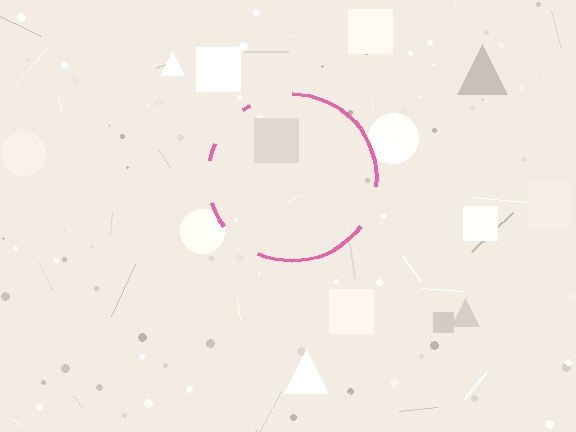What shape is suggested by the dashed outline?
The dashed outline suggests a circle.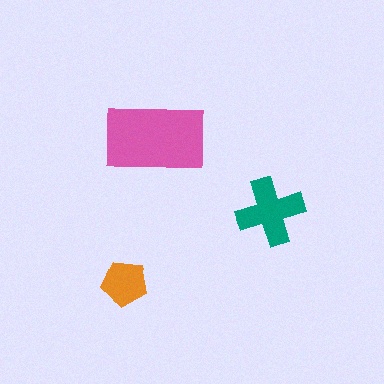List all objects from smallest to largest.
The orange pentagon, the teal cross, the pink rectangle.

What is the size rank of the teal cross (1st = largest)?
2nd.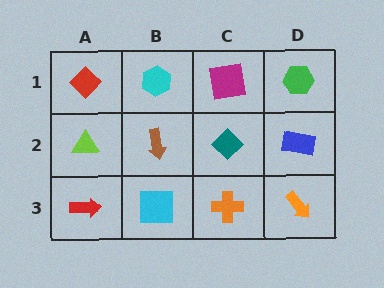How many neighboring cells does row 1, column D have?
2.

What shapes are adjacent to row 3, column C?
A teal diamond (row 2, column C), a cyan square (row 3, column B), an orange arrow (row 3, column D).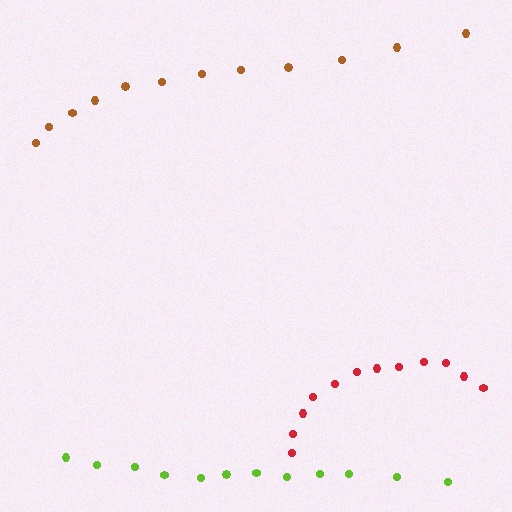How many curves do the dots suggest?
There are 3 distinct paths.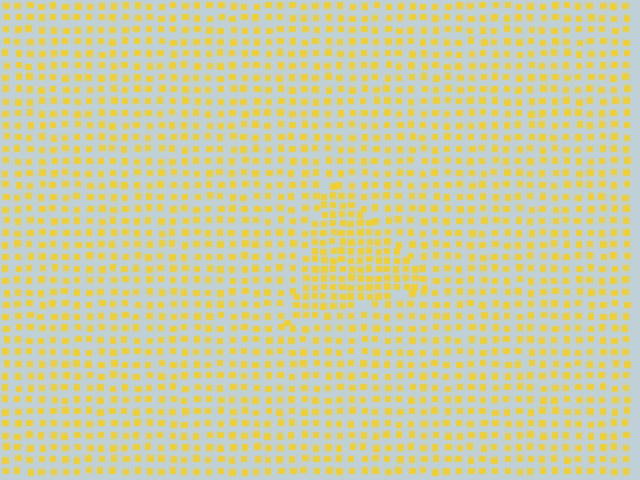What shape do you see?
I see a triangle.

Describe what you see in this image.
The image contains small yellow elements arranged at two different densities. A triangle-shaped region is visible where the elements are more densely packed than the surrounding area.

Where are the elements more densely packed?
The elements are more densely packed inside the triangle boundary.